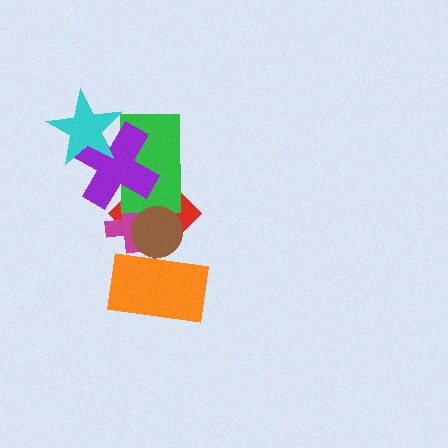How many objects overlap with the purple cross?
3 objects overlap with the purple cross.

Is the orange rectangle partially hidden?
No, no other shape covers it.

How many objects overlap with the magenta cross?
3 objects overlap with the magenta cross.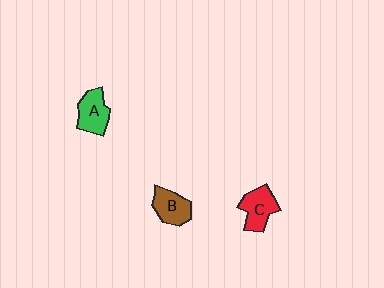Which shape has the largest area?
Shape C (red).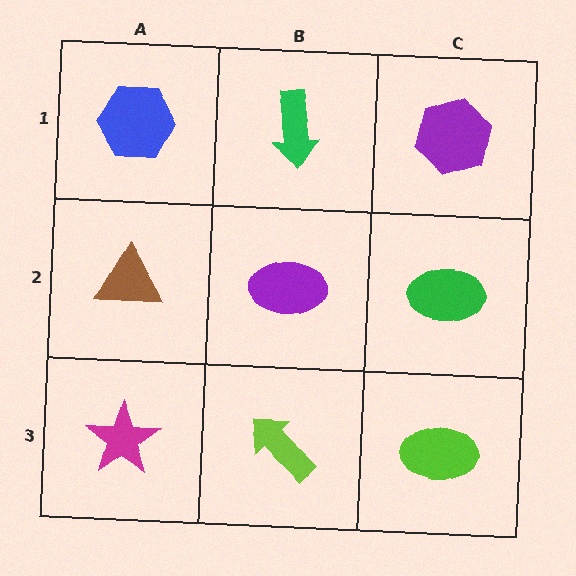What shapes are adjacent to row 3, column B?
A purple ellipse (row 2, column B), a magenta star (row 3, column A), a lime ellipse (row 3, column C).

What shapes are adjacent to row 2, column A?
A blue hexagon (row 1, column A), a magenta star (row 3, column A), a purple ellipse (row 2, column B).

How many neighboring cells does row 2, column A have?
3.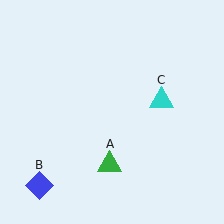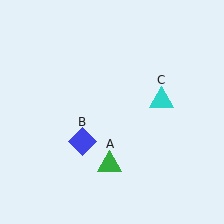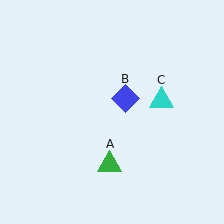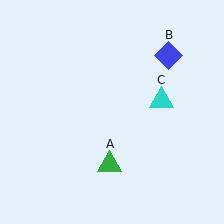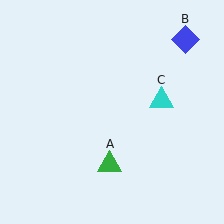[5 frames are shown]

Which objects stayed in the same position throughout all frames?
Green triangle (object A) and cyan triangle (object C) remained stationary.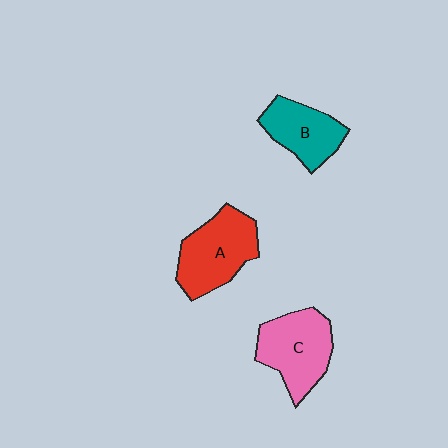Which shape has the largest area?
Shape A (red).